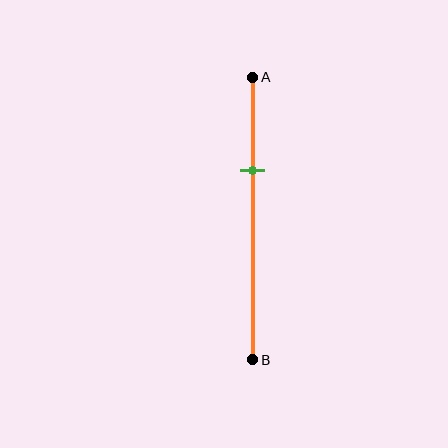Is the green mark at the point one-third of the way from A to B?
Yes, the mark is approximately at the one-third point.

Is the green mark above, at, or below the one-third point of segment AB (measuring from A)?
The green mark is approximately at the one-third point of segment AB.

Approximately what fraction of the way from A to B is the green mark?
The green mark is approximately 35% of the way from A to B.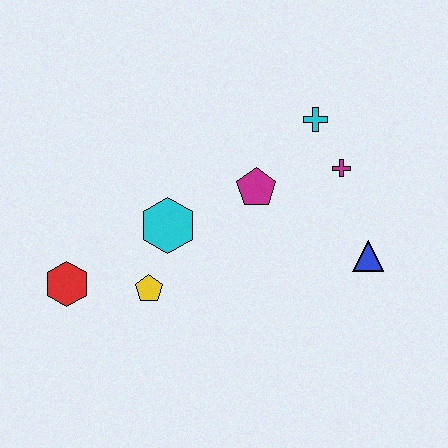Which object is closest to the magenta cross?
The cyan cross is closest to the magenta cross.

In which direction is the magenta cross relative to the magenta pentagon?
The magenta cross is to the right of the magenta pentagon.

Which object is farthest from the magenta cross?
The red hexagon is farthest from the magenta cross.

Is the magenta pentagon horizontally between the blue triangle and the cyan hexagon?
Yes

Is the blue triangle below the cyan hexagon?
Yes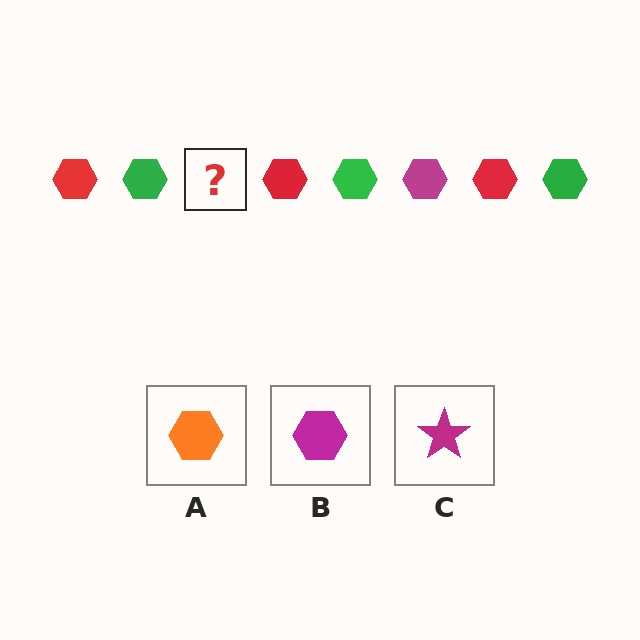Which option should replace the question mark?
Option B.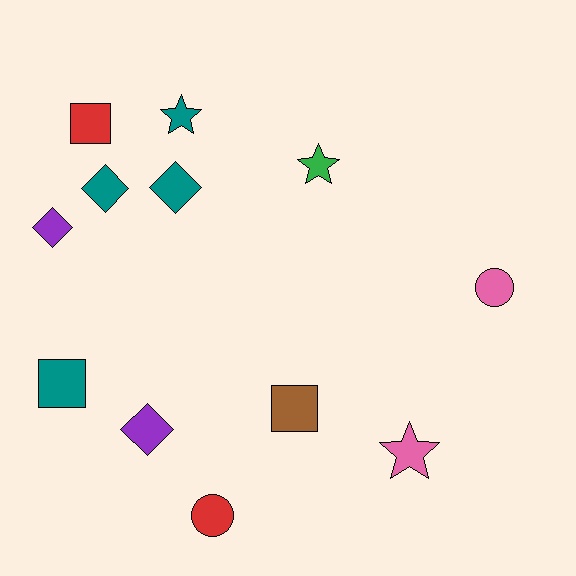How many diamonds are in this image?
There are 4 diamonds.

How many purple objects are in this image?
There are 2 purple objects.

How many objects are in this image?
There are 12 objects.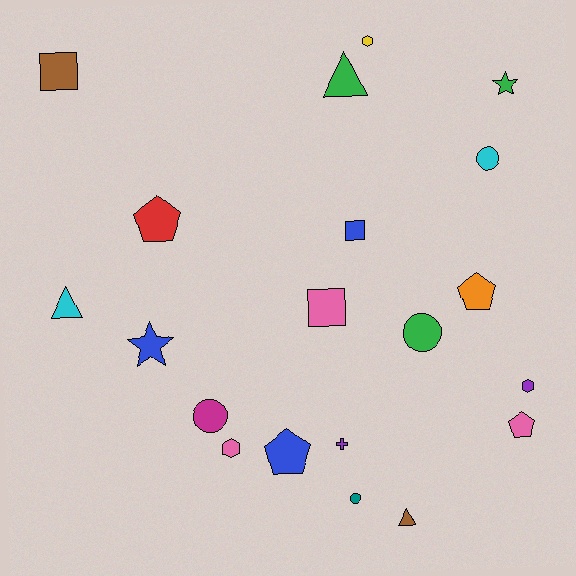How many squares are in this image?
There are 3 squares.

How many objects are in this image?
There are 20 objects.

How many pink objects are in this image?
There are 3 pink objects.